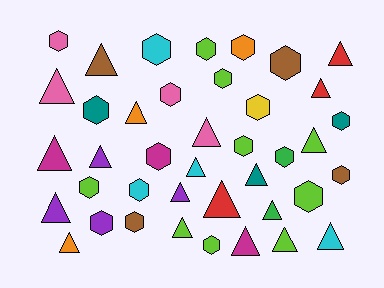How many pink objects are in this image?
There are 4 pink objects.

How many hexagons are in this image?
There are 20 hexagons.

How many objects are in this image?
There are 40 objects.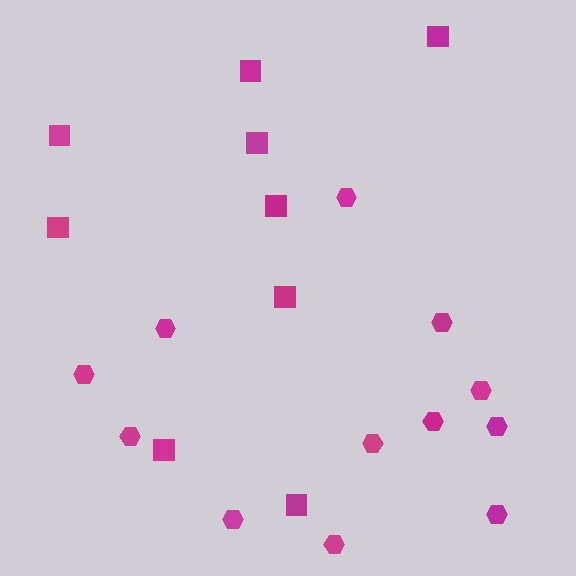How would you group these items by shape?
There are 2 groups: one group of hexagons (12) and one group of squares (9).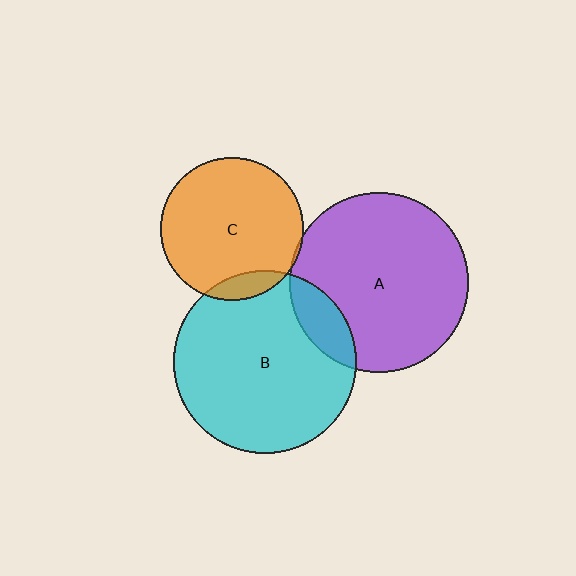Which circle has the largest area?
Circle B (cyan).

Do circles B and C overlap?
Yes.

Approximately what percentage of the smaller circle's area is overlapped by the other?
Approximately 10%.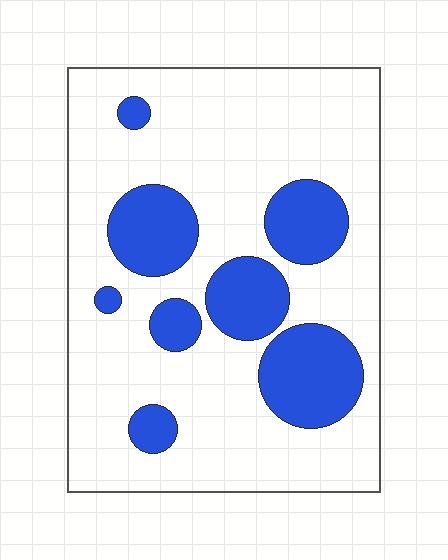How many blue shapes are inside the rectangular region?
8.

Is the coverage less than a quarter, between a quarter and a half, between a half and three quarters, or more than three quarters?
Less than a quarter.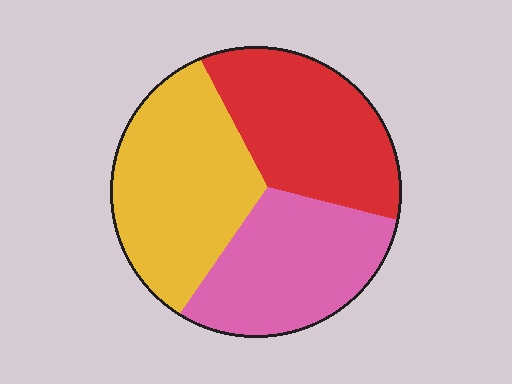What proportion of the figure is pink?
Pink takes up between a quarter and a half of the figure.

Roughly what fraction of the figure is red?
Red covers about 30% of the figure.